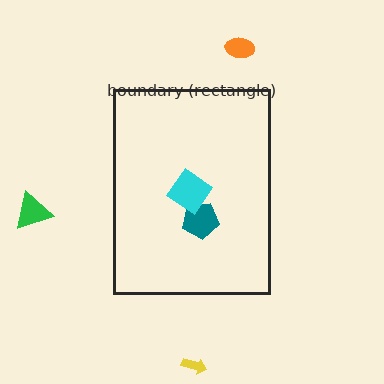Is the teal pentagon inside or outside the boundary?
Inside.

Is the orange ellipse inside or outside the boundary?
Outside.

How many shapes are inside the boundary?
2 inside, 3 outside.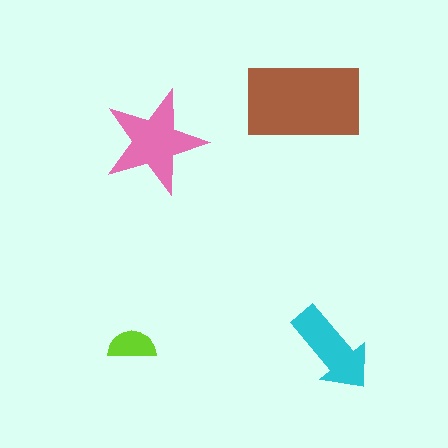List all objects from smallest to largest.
The lime semicircle, the cyan arrow, the pink star, the brown rectangle.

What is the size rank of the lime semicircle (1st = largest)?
4th.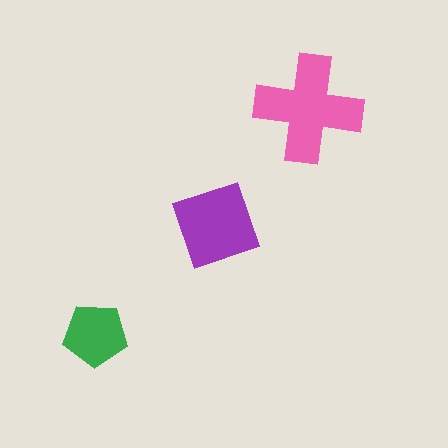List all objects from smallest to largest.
The green pentagon, the purple square, the pink cross.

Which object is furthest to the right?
The pink cross is rightmost.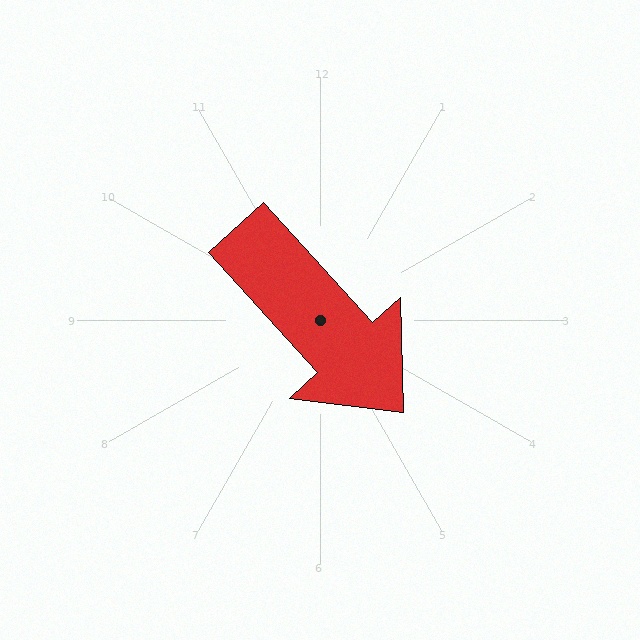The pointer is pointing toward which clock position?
Roughly 5 o'clock.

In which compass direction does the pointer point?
Southeast.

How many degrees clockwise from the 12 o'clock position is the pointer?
Approximately 138 degrees.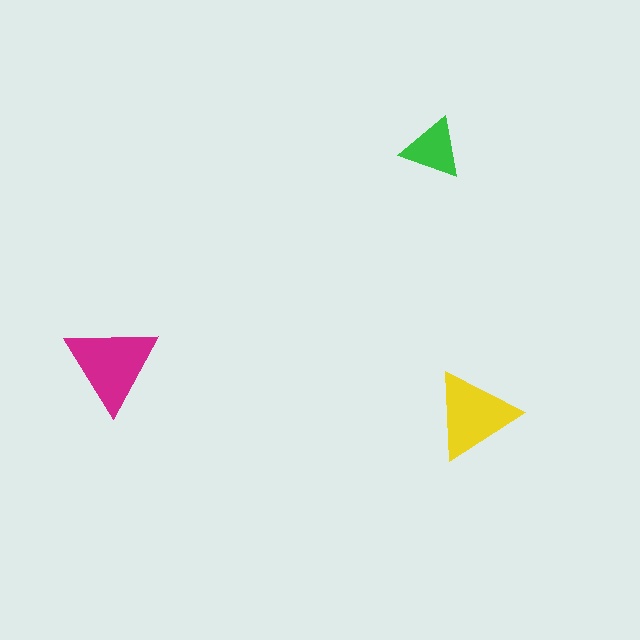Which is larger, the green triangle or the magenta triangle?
The magenta one.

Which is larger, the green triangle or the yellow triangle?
The yellow one.